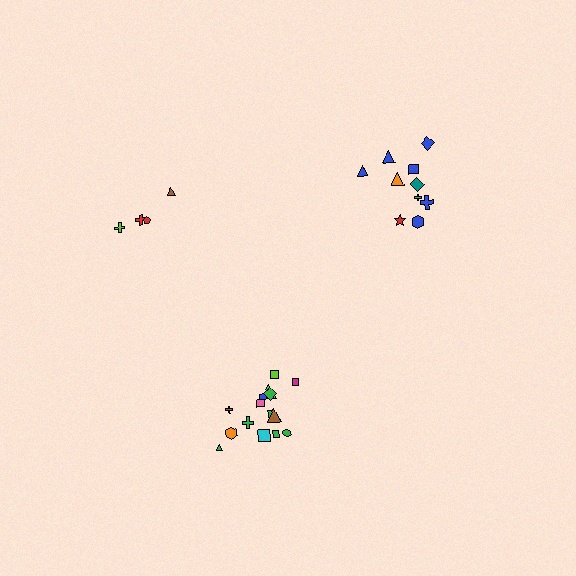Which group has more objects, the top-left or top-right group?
The top-right group.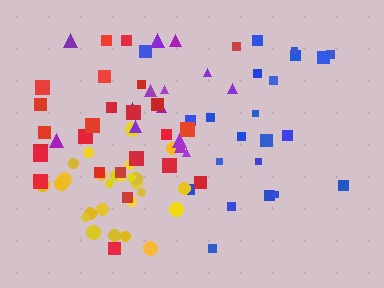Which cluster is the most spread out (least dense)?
Blue.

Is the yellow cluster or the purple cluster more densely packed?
Yellow.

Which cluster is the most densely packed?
Yellow.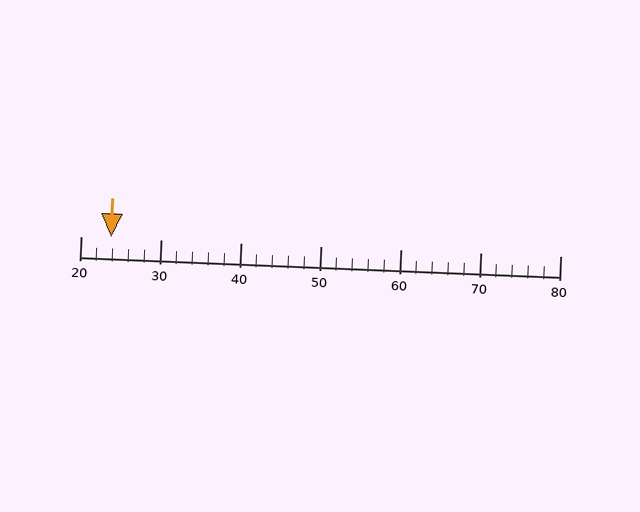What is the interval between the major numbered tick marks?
The major tick marks are spaced 10 units apart.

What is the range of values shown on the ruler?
The ruler shows values from 20 to 80.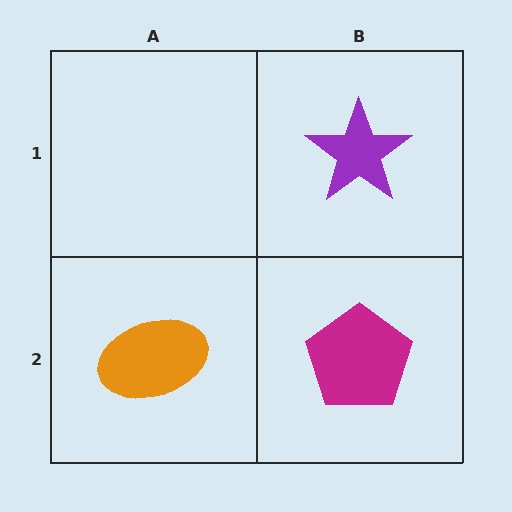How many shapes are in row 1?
1 shape.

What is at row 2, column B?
A magenta pentagon.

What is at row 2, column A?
An orange ellipse.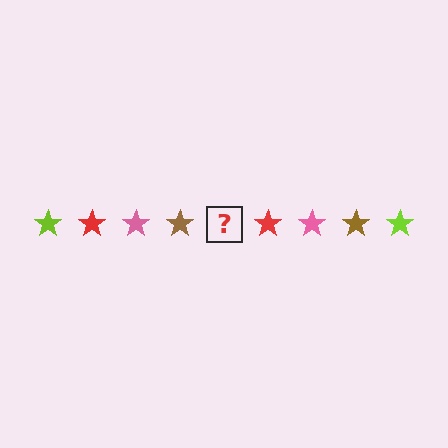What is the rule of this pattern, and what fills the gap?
The rule is that the pattern cycles through lime, red, pink, brown stars. The gap should be filled with a lime star.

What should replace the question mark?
The question mark should be replaced with a lime star.